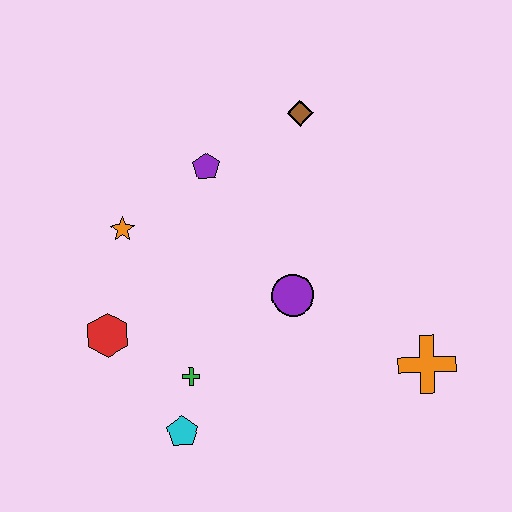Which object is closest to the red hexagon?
The green cross is closest to the red hexagon.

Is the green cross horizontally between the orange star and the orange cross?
Yes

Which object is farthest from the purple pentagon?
The orange cross is farthest from the purple pentagon.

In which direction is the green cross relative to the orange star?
The green cross is below the orange star.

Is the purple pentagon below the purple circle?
No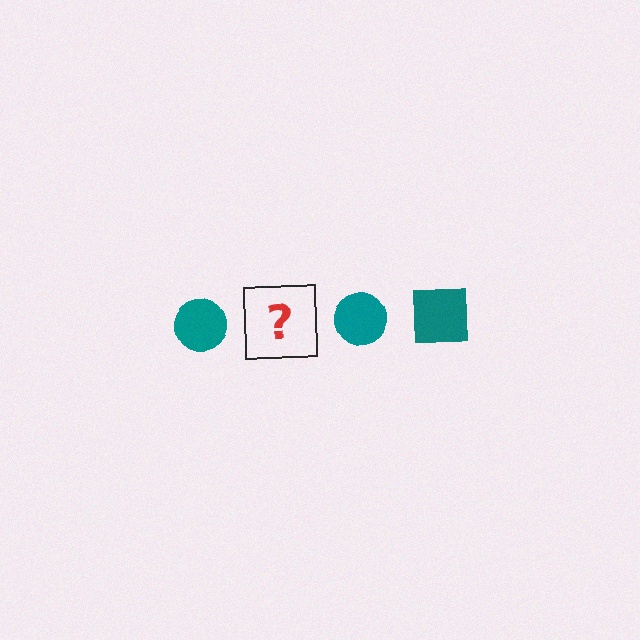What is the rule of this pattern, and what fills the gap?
The rule is that the pattern cycles through circle, square shapes in teal. The gap should be filled with a teal square.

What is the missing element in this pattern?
The missing element is a teal square.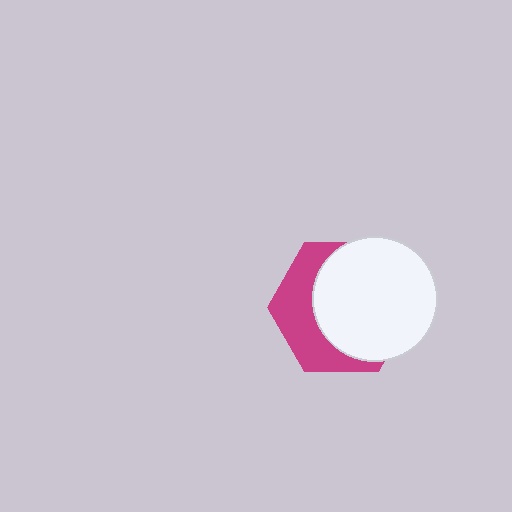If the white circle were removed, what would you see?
You would see the complete magenta hexagon.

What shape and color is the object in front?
The object in front is a white circle.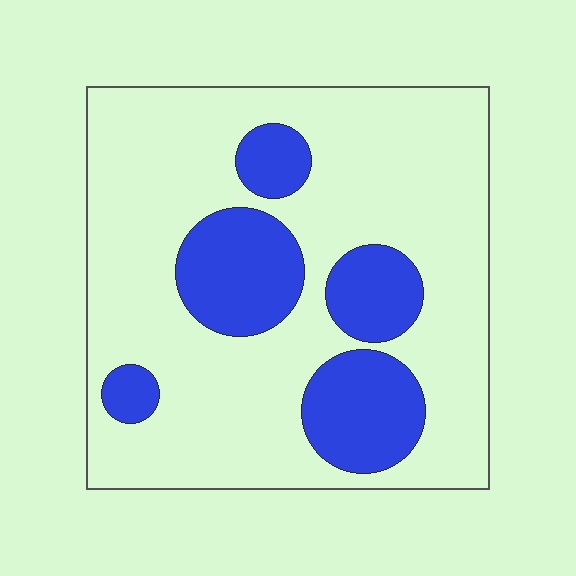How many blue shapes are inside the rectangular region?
5.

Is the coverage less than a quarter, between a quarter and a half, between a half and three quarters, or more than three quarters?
Less than a quarter.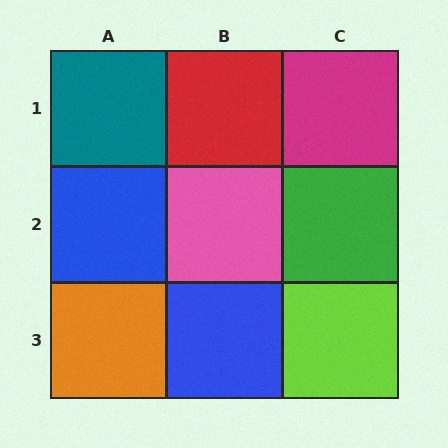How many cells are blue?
2 cells are blue.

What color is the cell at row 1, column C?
Magenta.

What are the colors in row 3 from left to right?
Orange, blue, lime.